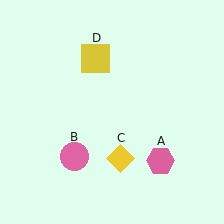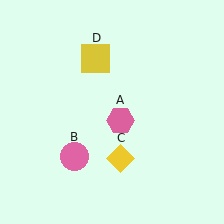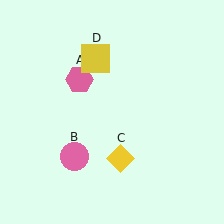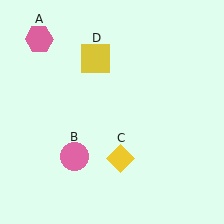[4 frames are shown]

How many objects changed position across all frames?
1 object changed position: pink hexagon (object A).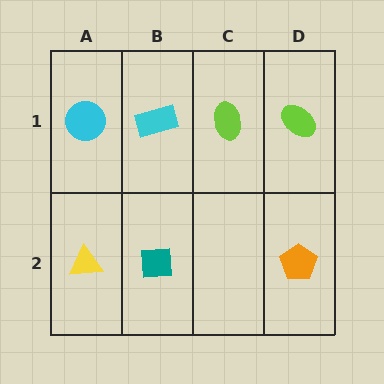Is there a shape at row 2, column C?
No, that cell is empty.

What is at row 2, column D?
An orange pentagon.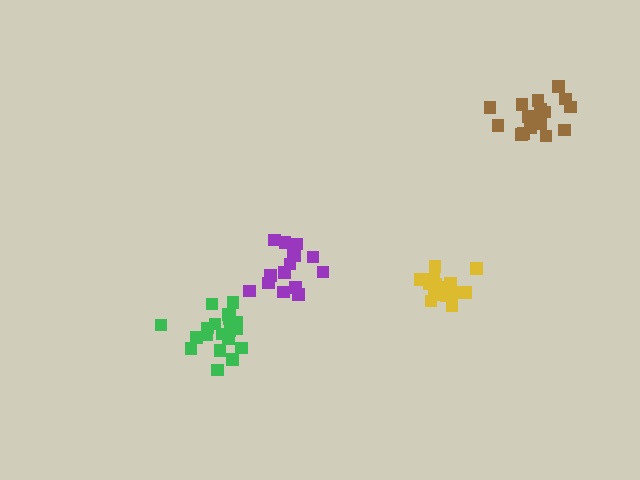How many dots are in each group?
Group 1: 19 dots, Group 2: 20 dots, Group 3: 15 dots, Group 4: 15 dots (69 total).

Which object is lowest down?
The green cluster is bottommost.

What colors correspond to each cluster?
The clusters are colored: brown, green, yellow, purple.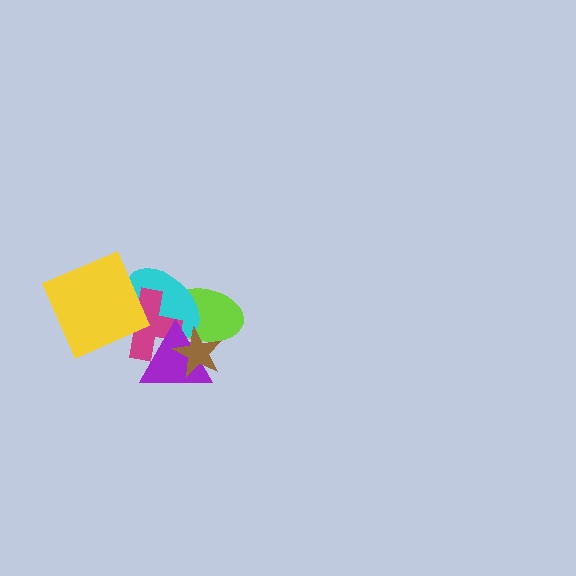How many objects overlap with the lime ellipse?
4 objects overlap with the lime ellipse.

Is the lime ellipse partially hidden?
Yes, it is partially covered by another shape.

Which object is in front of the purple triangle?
The brown star is in front of the purple triangle.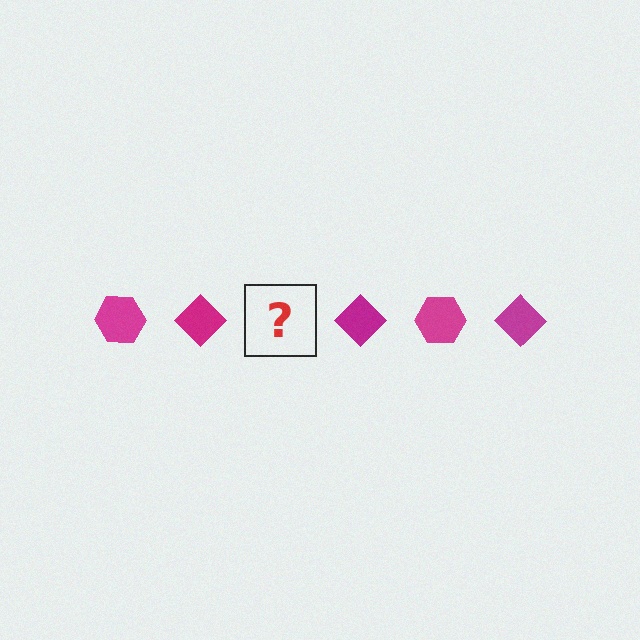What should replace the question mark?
The question mark should be replaced with a magenta hexagon.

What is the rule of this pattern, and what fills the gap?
The rule is that the pattern cycles through hexagon, diamond shapes in magenta. The gap should be filled with a magenta hexagon.